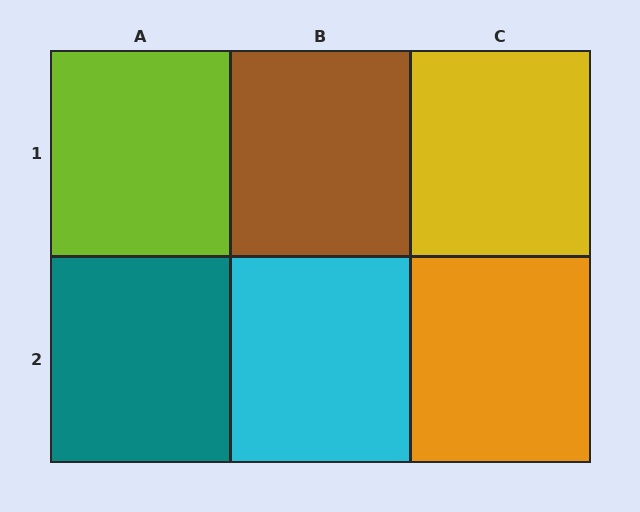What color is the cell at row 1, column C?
Yellow.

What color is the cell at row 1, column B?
Brown.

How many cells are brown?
1 cell is brown.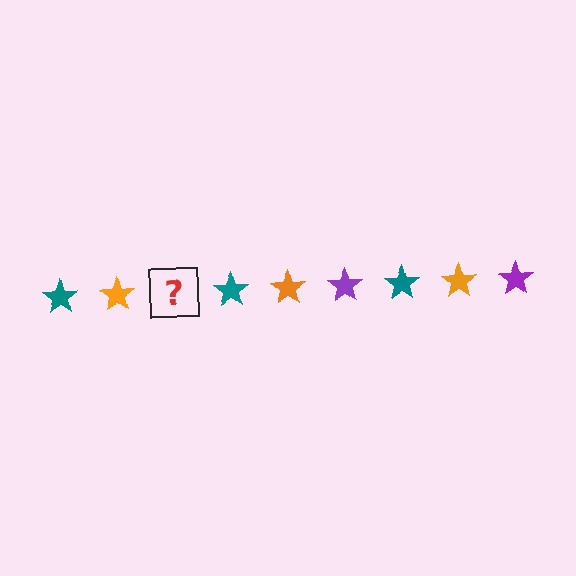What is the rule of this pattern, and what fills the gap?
The rule is that the pattern cycles through teal, orange, purple stars. The gap should be filled with a purple star.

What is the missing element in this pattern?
The missing element is a purple star.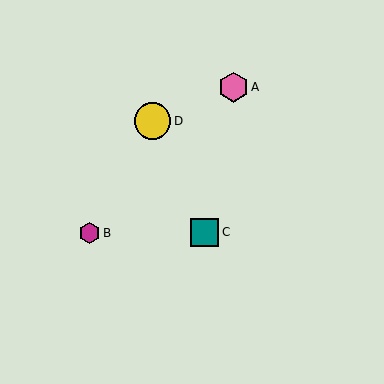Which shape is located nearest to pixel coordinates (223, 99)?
The pink hexagon (labeled A) at (234, 87) is nearest to that location.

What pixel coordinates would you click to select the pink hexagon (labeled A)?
Click at (234, 87) to select the pink hexagon A.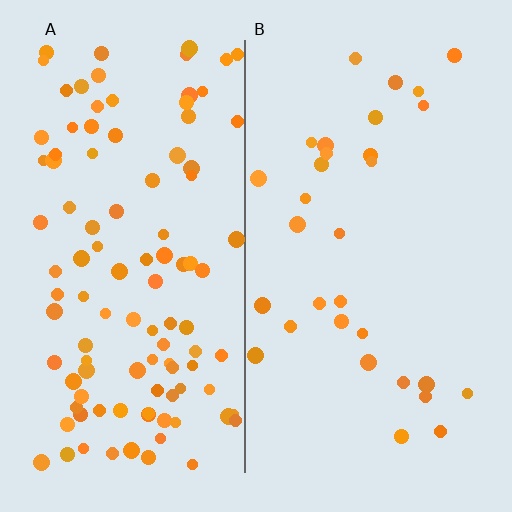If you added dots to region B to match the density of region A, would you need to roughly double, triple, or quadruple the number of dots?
Approximately triple.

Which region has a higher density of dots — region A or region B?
A (the left).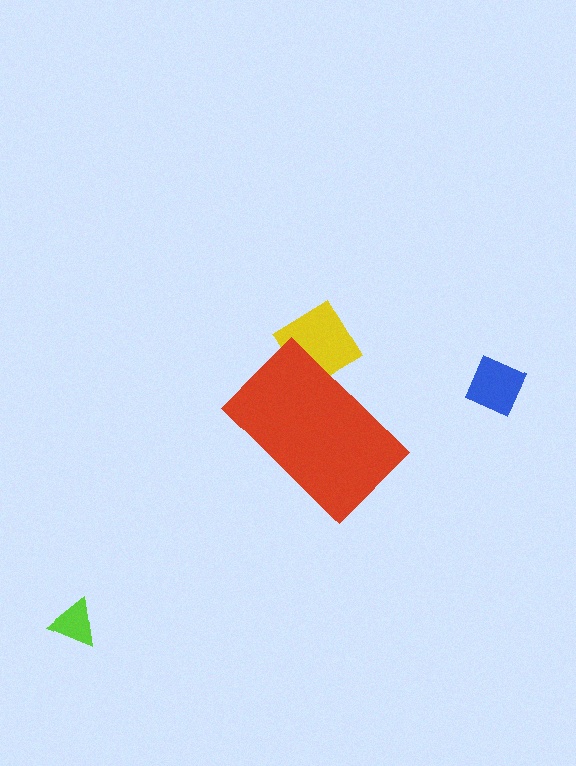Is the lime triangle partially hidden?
No, the lime triangle is fully visible.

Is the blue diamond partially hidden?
No, the blue diamond is fully visible.